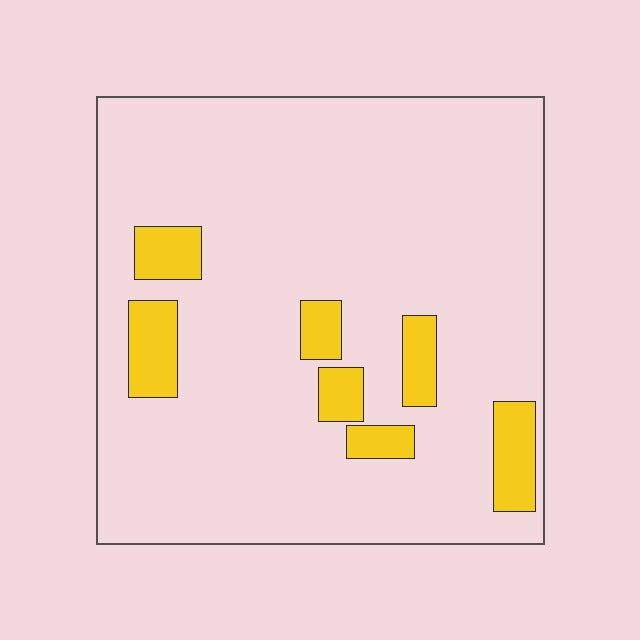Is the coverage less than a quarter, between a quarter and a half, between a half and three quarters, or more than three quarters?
Less than a quarter.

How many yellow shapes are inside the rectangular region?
7.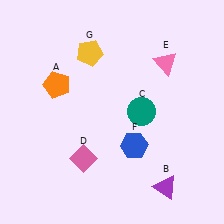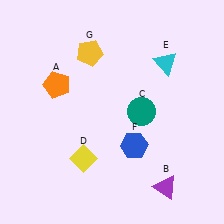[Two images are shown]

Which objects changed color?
D changed from pink to yellow. E changed from pink to cyan.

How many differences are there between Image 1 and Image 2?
There are 2 differences between the two images.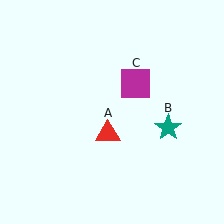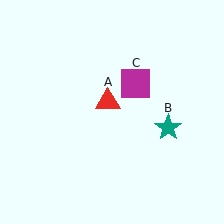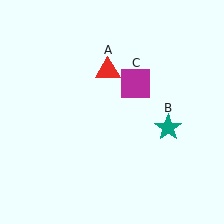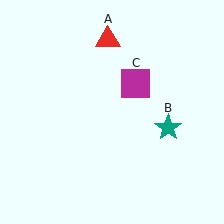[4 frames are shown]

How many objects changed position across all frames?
1 object changed position: red triangle (object A).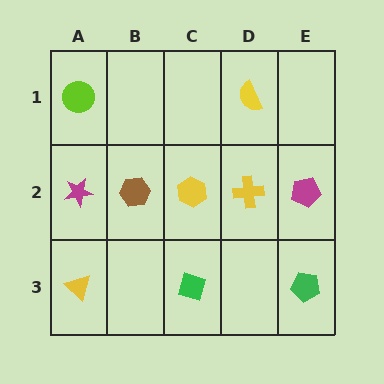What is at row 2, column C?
A yellow hexagon.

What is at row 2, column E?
A magenta pentagon.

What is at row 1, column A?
A lime circle.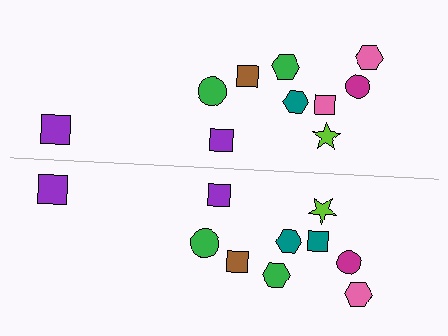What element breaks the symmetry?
The teal square on the bottom side breaks the symmetry — its mirror counterpart is pink.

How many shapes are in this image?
There are 20 shapes in this image.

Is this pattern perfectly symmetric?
No, the pattern is not perfectly symmetric. The teal square on the bottom side breaks the symmetry — its mirror counterpart is pink.